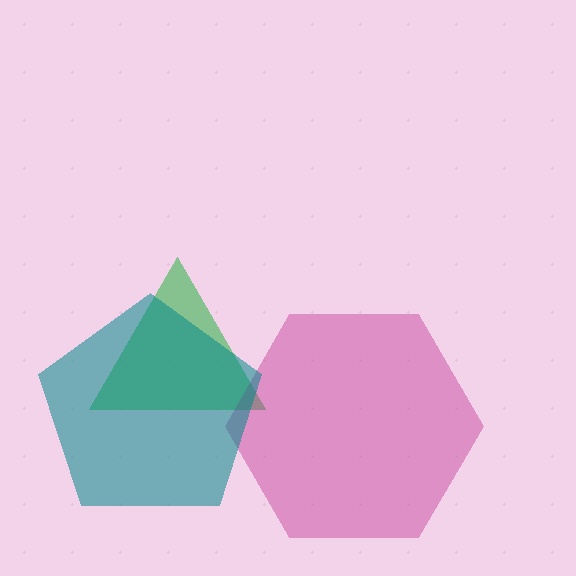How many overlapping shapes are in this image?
There are 3 overlapping shapes in the image.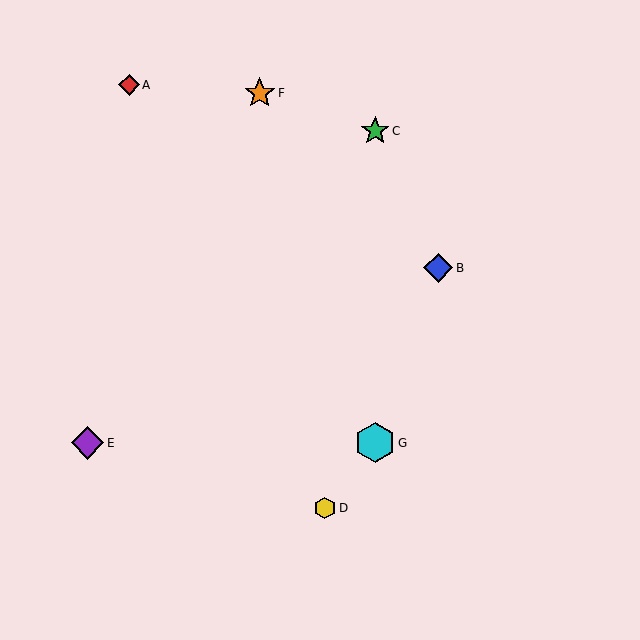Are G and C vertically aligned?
Yes, both are at x≈375.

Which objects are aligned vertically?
Objects C, G are aligned vertically.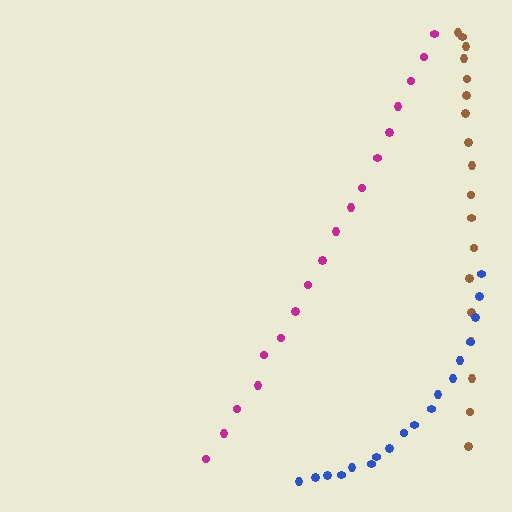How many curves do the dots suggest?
There are 3 distinct paths.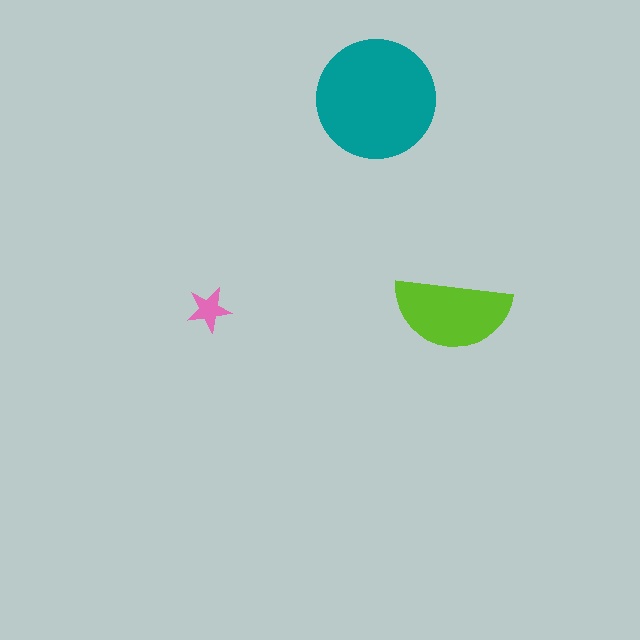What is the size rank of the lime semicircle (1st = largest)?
2nd.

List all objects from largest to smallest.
The teal circle, the lime semicircle, the pink star.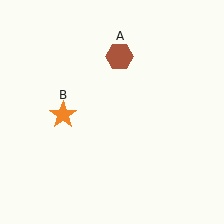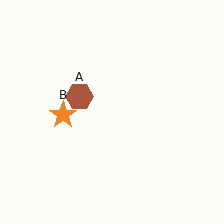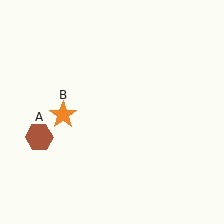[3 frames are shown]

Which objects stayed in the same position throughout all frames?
Orange star (object B) remained stationary.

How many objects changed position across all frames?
1 object changed position: brown hexagon (object A).